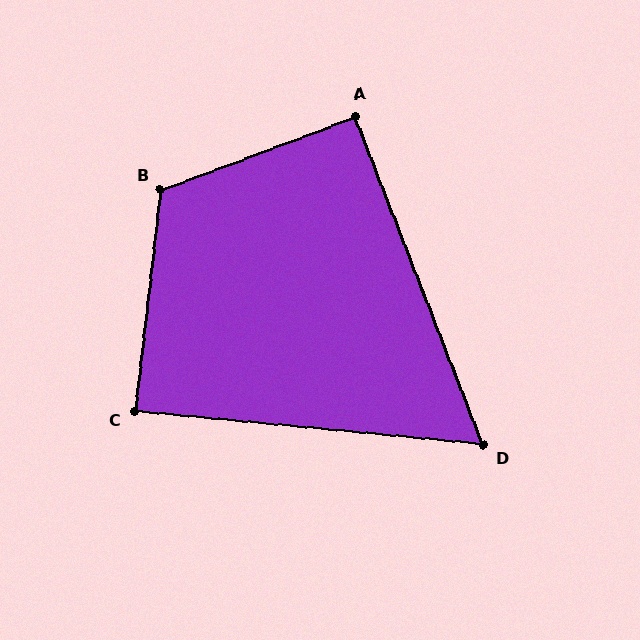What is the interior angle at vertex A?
Approximately 91 degrees (approximately right).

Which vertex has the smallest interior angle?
D, at approximately 63 degrees.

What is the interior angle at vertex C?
Approximately 89 degrees (approximately right).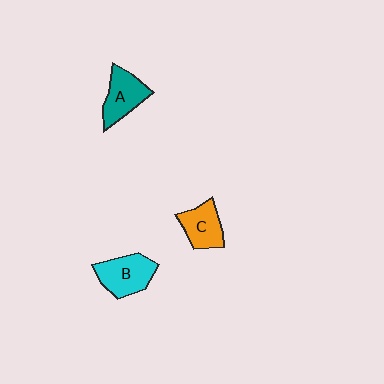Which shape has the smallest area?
Shape C (orange).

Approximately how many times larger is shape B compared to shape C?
Approximately 1.2 times.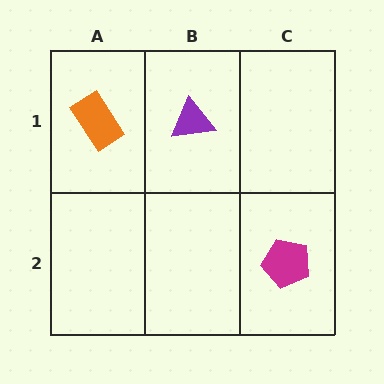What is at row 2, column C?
A magenta pentagon.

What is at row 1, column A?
An orange rectangle.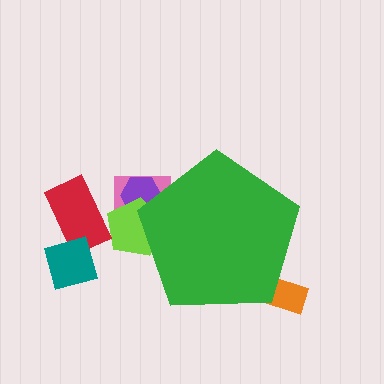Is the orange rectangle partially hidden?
Yes, the orange rectangle is partially hidden behind the green pentagon.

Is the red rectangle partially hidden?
No, the red rectangle is fully visible.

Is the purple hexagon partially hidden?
Yes, the purple hexagon is partially hidden behind the green pentagon.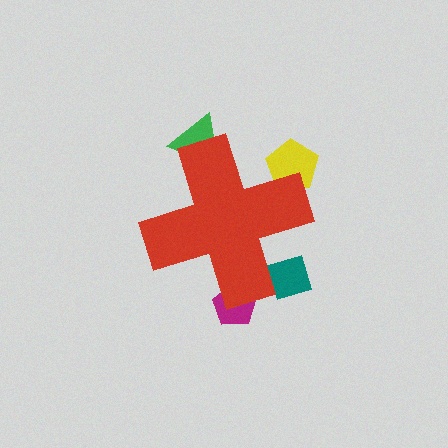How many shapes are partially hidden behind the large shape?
4 shapes are partially hidden.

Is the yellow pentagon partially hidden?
Yes, the yellow pentagon is partially hidden behind the red cross.